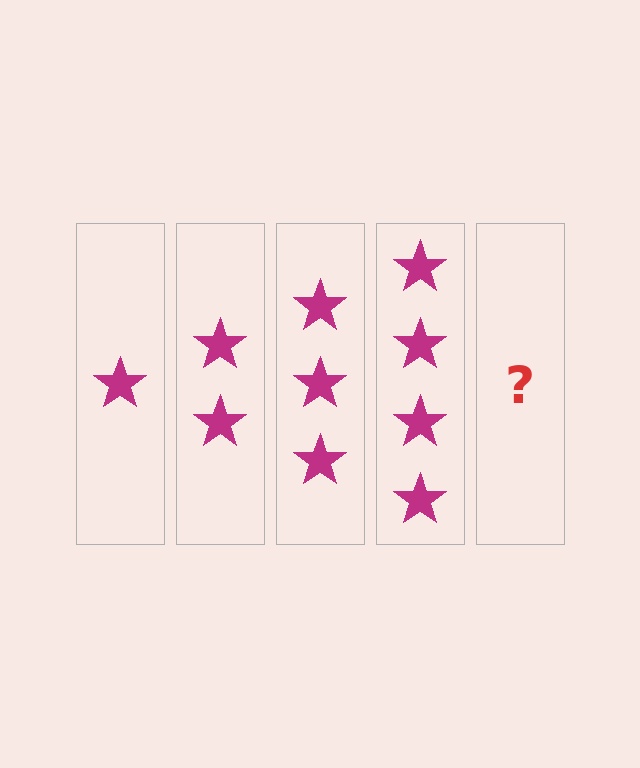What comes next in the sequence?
The next element should be 5 stars.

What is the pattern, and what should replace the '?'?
The pattern is that each step adds one more star. The '?' should be 5 stars.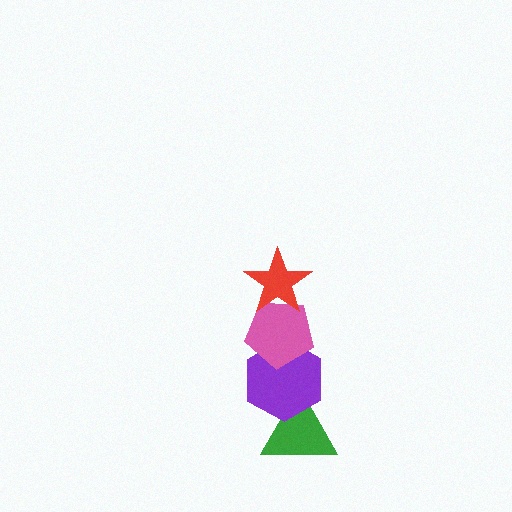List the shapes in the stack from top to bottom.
From top to bottom: the red star, the pink pentagon, the purple hexagon, the green triangle.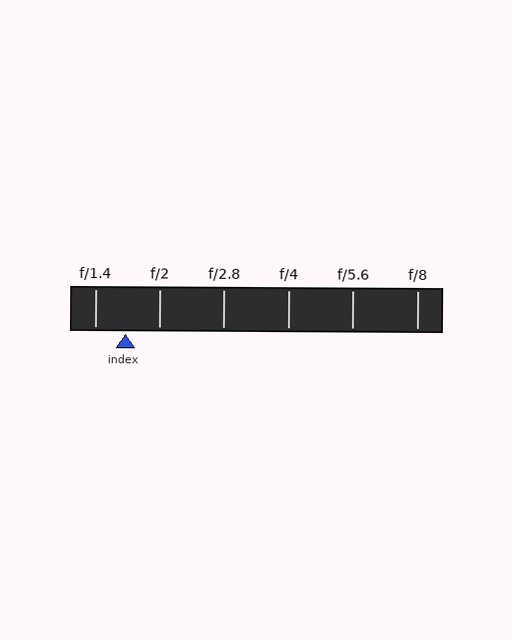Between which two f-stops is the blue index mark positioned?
The index mark is between f/1.4 and f/2.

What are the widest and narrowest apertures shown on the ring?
The widest aperture shown is f/1.4 and the narrowest is f/8.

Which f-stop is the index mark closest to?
The index mark is closest to f/1.4.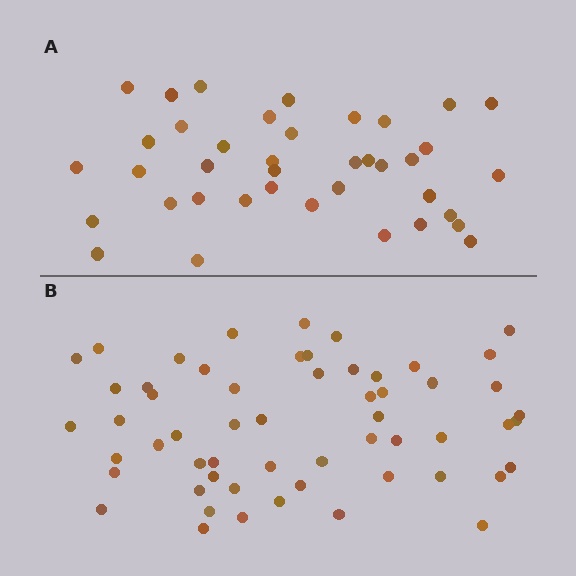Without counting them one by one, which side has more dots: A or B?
Region B (the bottom region) has more dots.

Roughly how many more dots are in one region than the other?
Region B has approximately 20 more dots than region A.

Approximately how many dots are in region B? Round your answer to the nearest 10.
About 60 dots. (The exact count is 57, which rounds to 60.)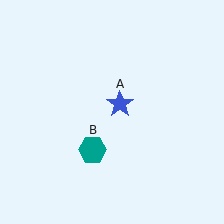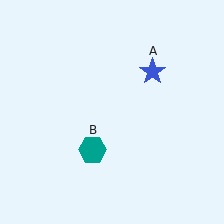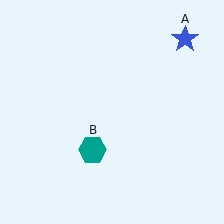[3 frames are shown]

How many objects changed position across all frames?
1 object changed position: blue star (object A).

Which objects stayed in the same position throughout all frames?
Teal hexagon (object B) remained stationary.